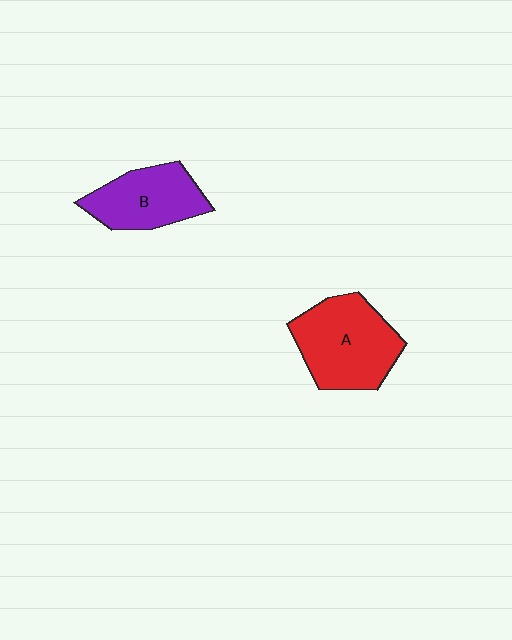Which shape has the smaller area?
Shape B (purple).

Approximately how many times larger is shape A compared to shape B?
Approximately 1.3 times.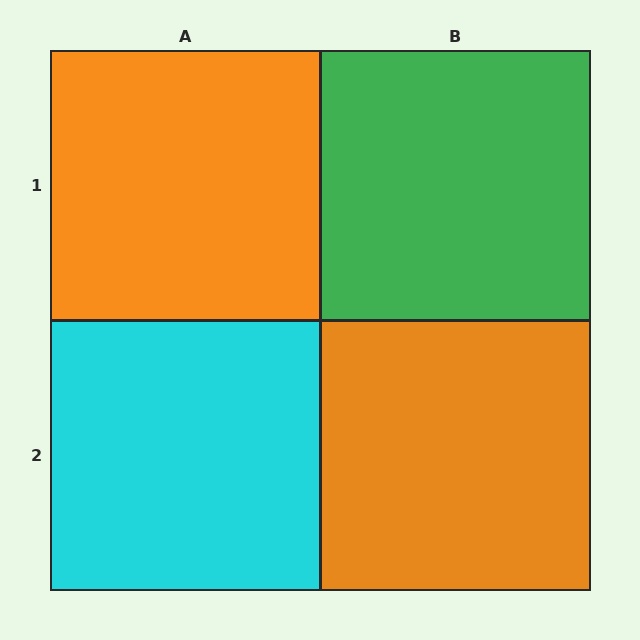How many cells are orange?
2 cells are orange.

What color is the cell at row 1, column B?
Green.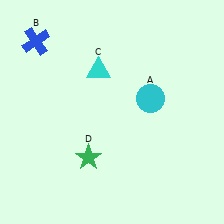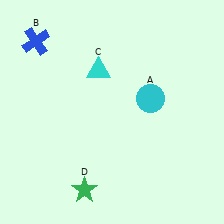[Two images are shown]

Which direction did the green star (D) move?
The green star (D) moved down.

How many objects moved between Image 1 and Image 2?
1 object moved between the two images.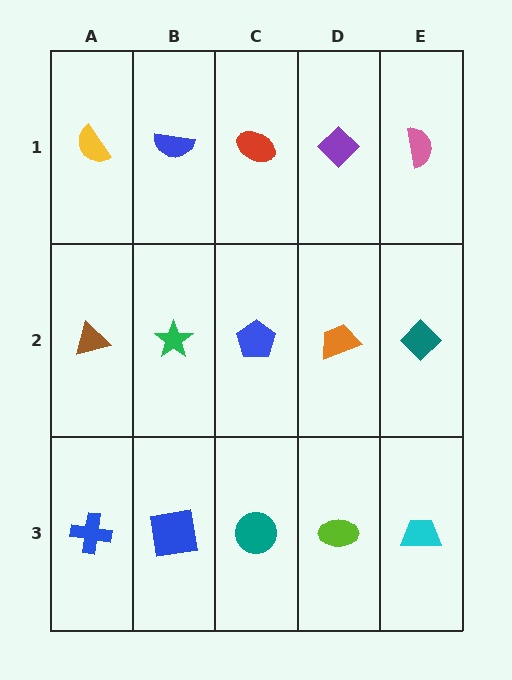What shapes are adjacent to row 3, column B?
A green star (row 2, column B), a blue cross (row 3, column A), a teal circle (row 3, column C).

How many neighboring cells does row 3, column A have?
2.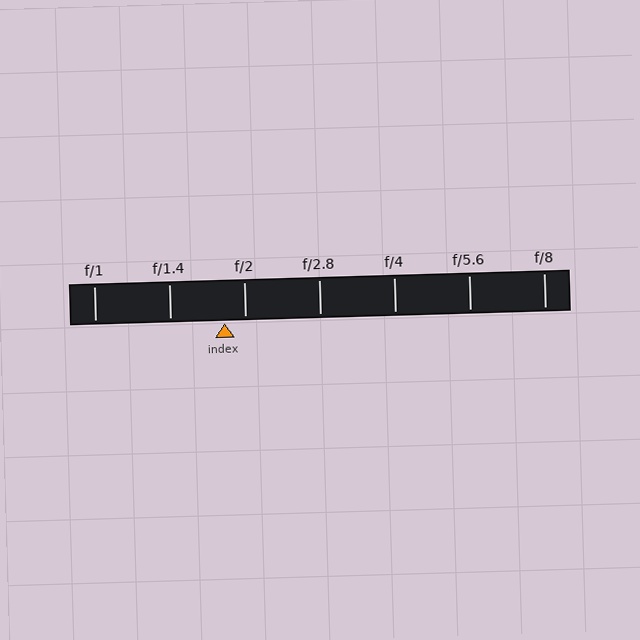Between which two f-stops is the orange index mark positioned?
The index mark is between f/1.4 and f/2.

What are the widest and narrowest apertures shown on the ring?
The widest aperture shown is f/1 and the narrowest is f/8.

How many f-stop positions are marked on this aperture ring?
There are 7 f-stop positions marked.